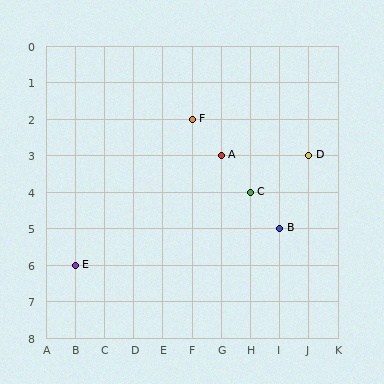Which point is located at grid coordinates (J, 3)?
Point D is at (J, 3).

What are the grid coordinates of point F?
Point F is at grid coordinates (F, 2).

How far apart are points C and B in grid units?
Points C and B are 1 column and 1 row apart (about 1.4 grid units diagonally).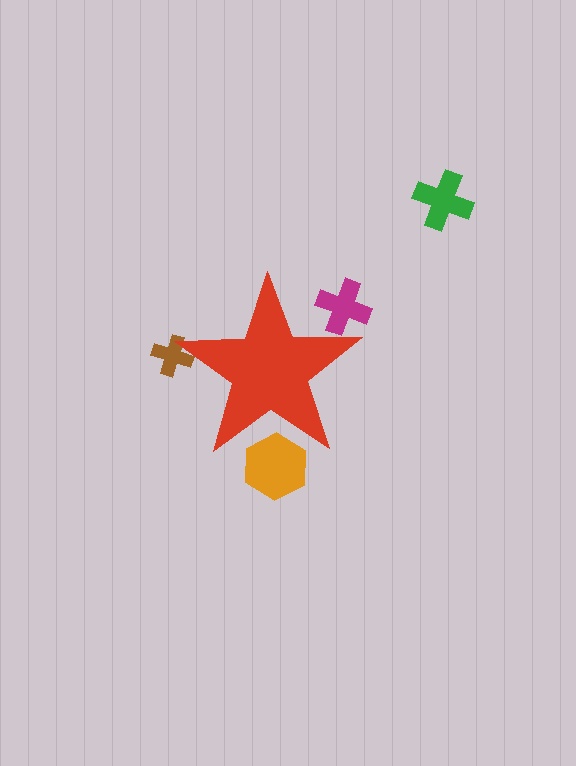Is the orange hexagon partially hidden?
Yes, the orange hexagon is partially hidden behind the red star.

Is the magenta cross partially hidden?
Yes, the magenta cross is partially hidden behind the red star.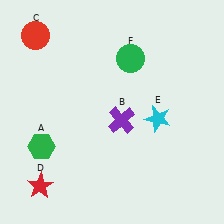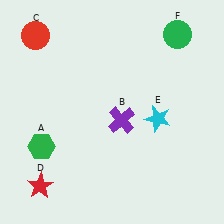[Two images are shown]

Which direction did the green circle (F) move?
The green circle (F) moved right.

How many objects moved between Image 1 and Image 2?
1 object moved between the two images.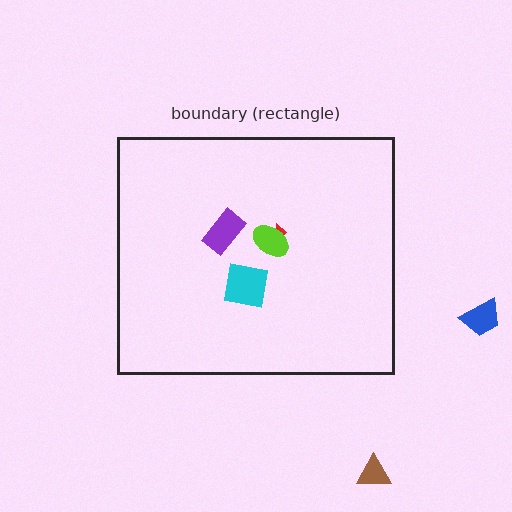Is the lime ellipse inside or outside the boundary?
Inside.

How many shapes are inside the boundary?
4 inside, 2 outside.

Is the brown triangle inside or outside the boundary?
Outside.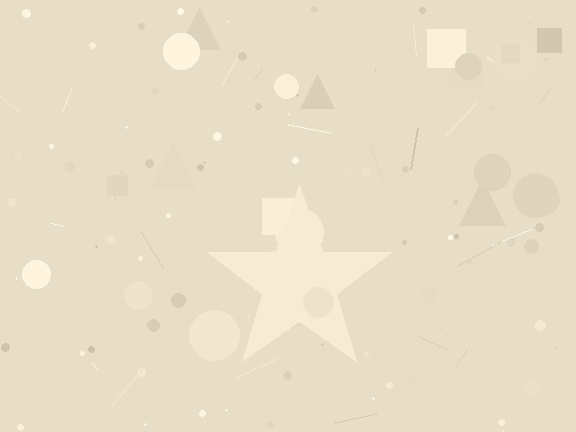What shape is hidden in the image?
A star is hidden in the image.